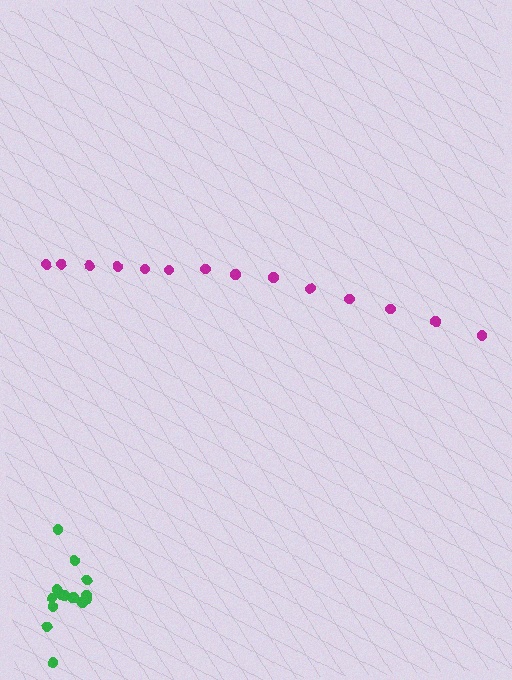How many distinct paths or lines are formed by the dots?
There are 2 distinct paths.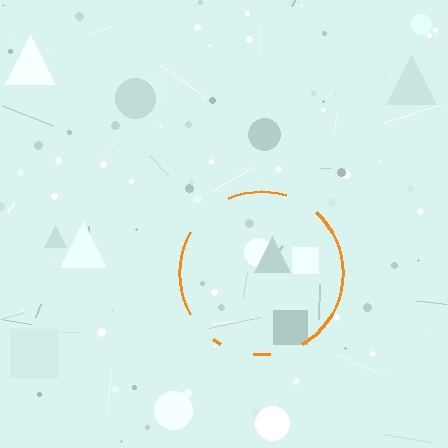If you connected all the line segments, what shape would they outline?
They would outline a circle.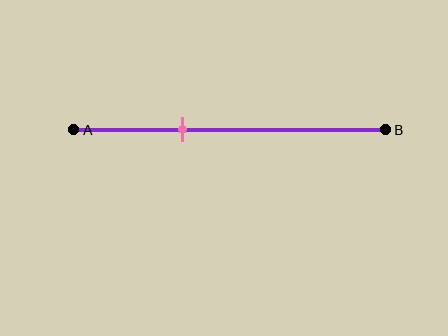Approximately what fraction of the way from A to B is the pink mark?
The pink mark is approximately 35% of the way from A to B.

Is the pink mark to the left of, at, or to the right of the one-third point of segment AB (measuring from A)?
The pink mark is approximately at the one-third point of segment AB.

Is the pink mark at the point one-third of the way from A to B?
Yes, the mark is approximately at the one-third point.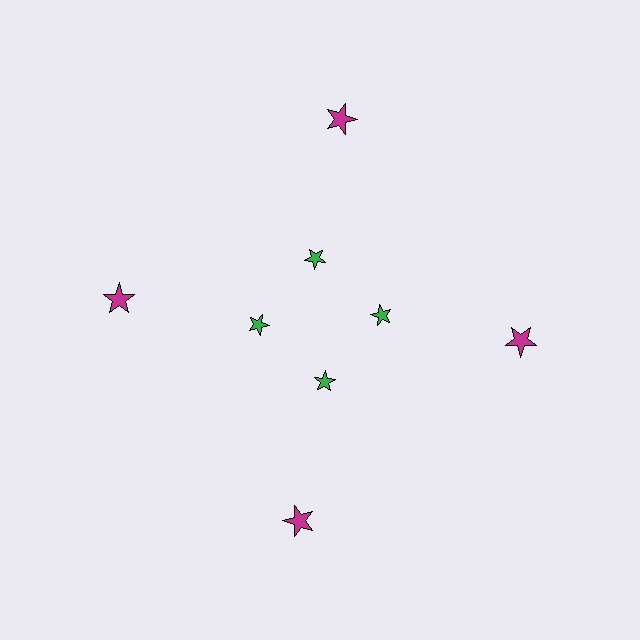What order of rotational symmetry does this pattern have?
This pattern has 4-fold rotational symmetry.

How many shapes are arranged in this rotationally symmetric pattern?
There are 8 shapes, arranged in 4 groups of 2.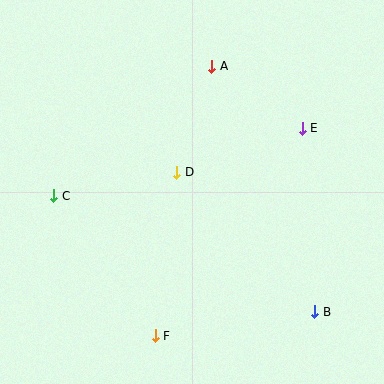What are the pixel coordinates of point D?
Point D is at (177, 172).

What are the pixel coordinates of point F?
Point F is at (155, 336).